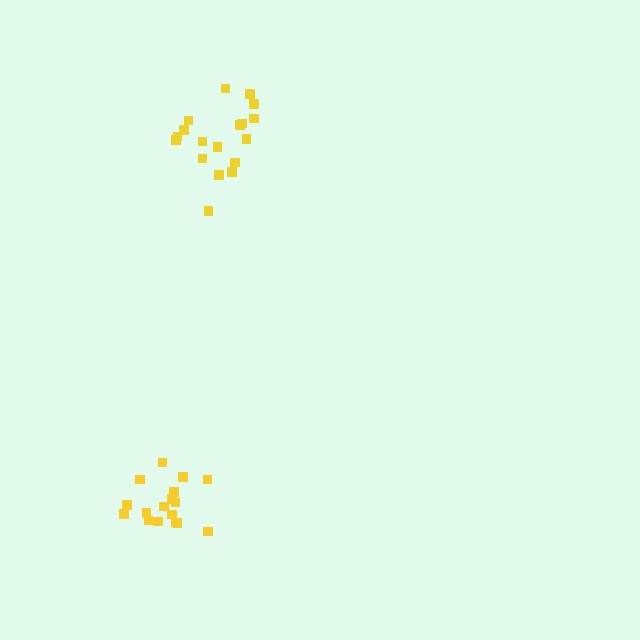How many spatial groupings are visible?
There are 2 spatial groupings.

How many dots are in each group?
Group 1: 17 dots, Group 2: 18 dots (35 total).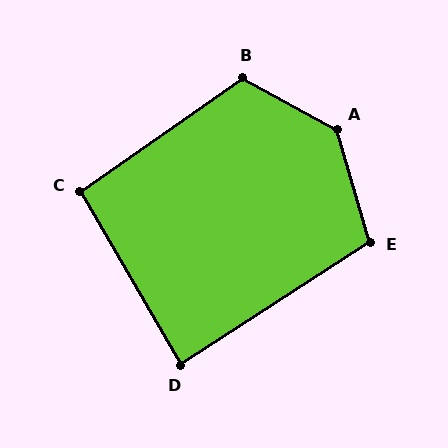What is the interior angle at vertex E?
Approximately 106 degrees (obtuse).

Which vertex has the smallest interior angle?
D, at approximately 87 degrees.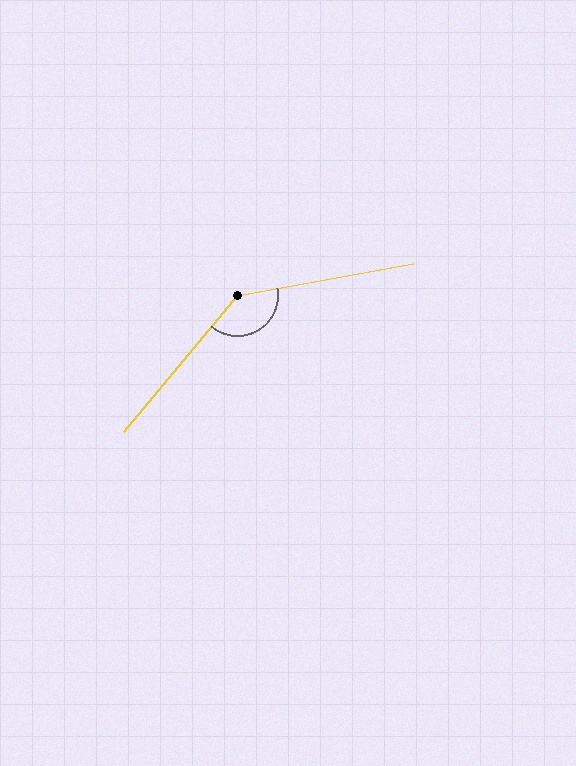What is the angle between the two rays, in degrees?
Approximately 140 degrees.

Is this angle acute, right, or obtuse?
It is obtuse.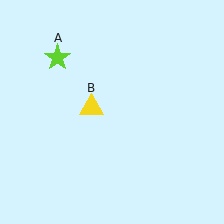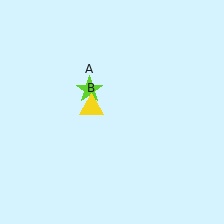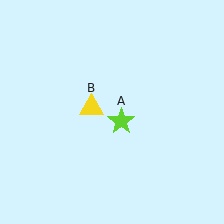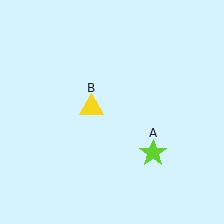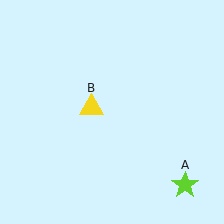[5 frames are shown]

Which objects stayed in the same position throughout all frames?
Yellow triangle (object B) remained stationary.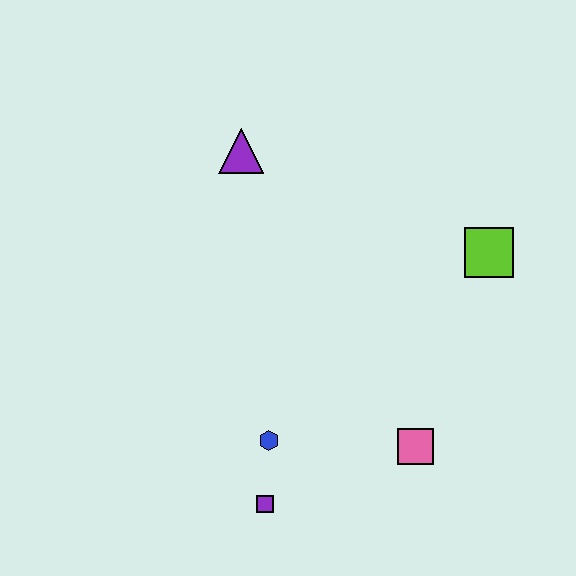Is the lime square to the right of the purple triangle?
Yes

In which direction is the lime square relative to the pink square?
The lime square is above the pink square.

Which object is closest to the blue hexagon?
The purple square is closest to the blue hexagon.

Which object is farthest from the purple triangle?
The purple square is farthest from the purple triangle.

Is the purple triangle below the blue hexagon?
No